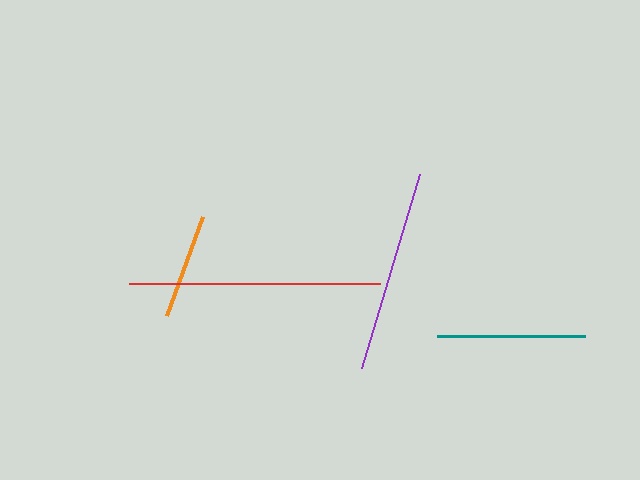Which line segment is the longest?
The red line is the longest at approximately 251 pixels.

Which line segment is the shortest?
The orange line is the shortest at approximately 106 pixels.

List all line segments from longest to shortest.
From longest to shortest: red, purple, teal, orange.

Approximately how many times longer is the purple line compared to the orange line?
The purple line is approximately 1.9 times the length of the orange line.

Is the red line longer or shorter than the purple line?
The red line is longer than the purple line.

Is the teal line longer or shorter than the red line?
The red line is longer than the teal line.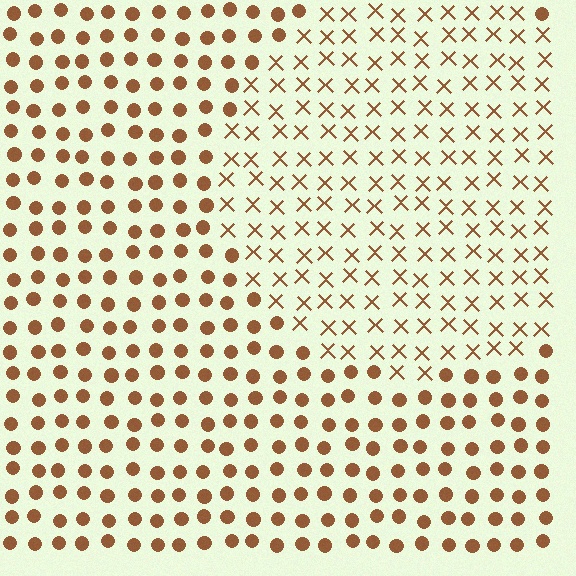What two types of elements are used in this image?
The image uses X marks inside the circle region and circles outside it.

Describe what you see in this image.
The image is filled with small brown elements arranged in a uniform grid. A circle-shaped region contains X marks, while the surrounding area contains circles. The boundary is defined purely by the change in element shape.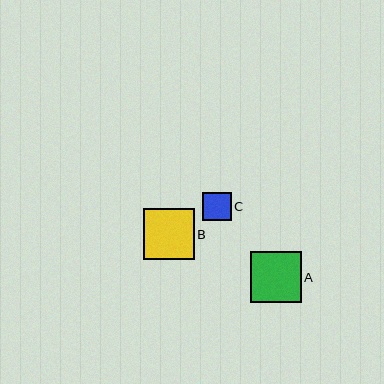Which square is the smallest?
Square C is the smallest with a size of approximately 28 pixels.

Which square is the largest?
Square B is the largest with a size of approximately 51 pixels.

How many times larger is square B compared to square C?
Square B is approximately 1.8 times the size of square C.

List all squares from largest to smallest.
From largest to smallest: B, A, C.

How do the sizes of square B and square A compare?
Square B and square A are approximately the same size.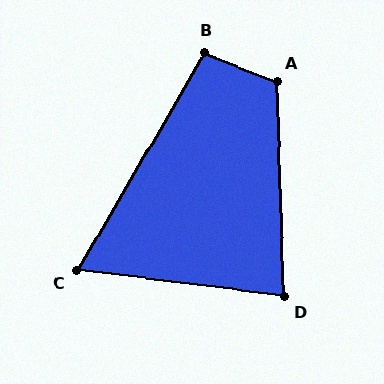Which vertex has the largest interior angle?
A, at approximately 113 degrees.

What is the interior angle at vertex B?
Approximately 99 degrees (obtuse).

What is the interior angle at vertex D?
Approximately 81 degrees (acute).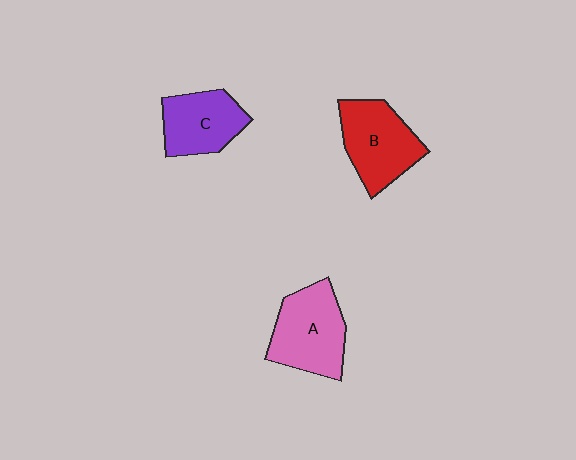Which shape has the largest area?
Shape A (pink).